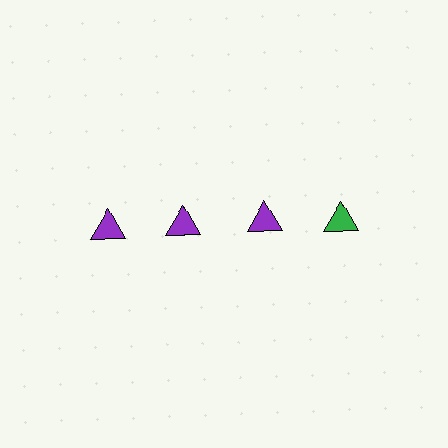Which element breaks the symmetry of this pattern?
The green triangle in the top row, second from right column breaks the symmetry. All other shapes are purple triangles.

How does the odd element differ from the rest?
It has a different color: green instead of purple.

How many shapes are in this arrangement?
There are 4 shapes arranged in a grid pattern.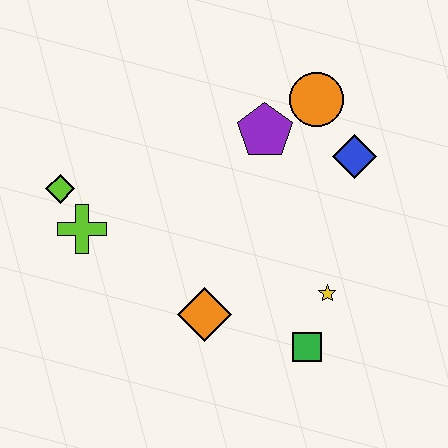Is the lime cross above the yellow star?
Yes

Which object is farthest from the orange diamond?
The orange circle is farthest from the orange diamond.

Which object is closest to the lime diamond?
The lime cross is closest to the lime diamond.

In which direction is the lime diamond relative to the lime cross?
The lime diamond is above the lime cross.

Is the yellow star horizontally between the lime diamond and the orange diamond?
No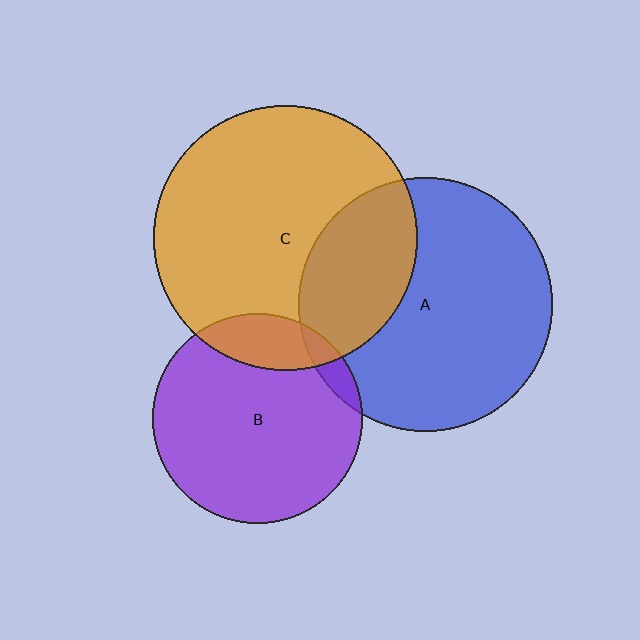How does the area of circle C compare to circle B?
Approximately 1.6 times.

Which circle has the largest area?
Circle C (orange).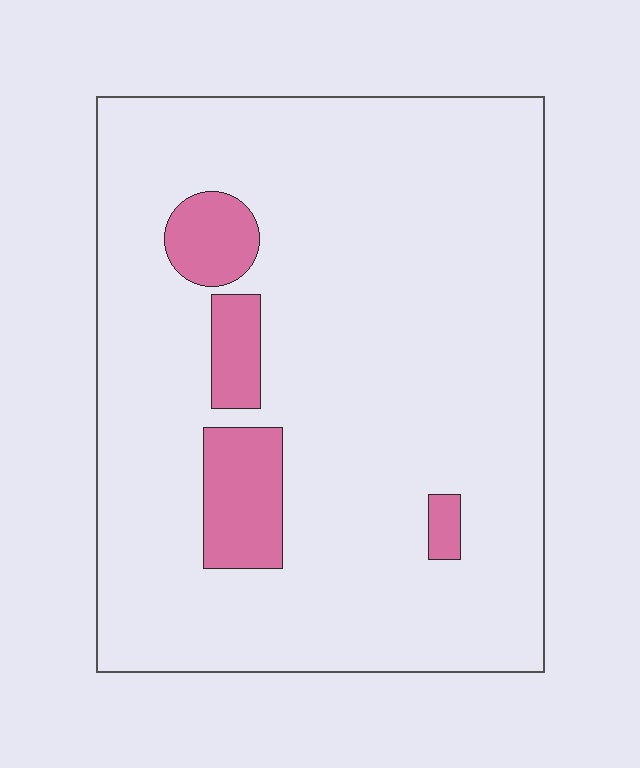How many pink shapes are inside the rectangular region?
4.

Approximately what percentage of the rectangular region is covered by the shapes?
Approximately 10%.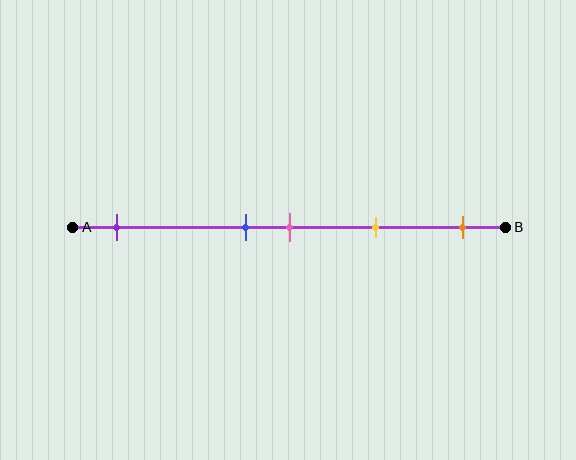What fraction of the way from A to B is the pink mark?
The pink mark is approximately 50% (0.5) of the way from A to B.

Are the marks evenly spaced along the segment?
No, the marks are not evenly spaced.